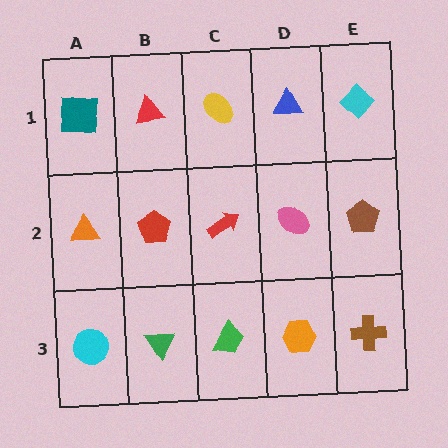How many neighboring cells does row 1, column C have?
3.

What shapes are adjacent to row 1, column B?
A red pentagon (row 2, column B), a teal square (row 1, column A), a yellow ellipse (row 1, column C).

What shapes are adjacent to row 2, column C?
A yellow ellipse (row 1, column C), a green trapezoid (row 3, column C), a red pentagon (row 2, column B), a pink ellipse (row 2, column D).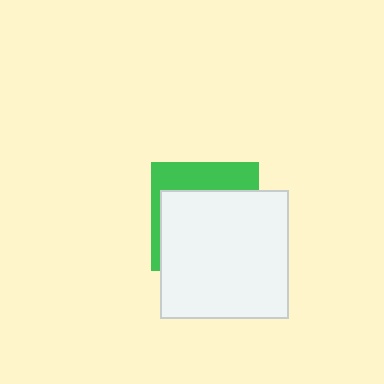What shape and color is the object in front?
The object in front is a white square.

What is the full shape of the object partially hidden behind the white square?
The partially hidden object is a green square.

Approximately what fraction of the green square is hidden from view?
Roughly 69% of the green square is hidden behind the white square.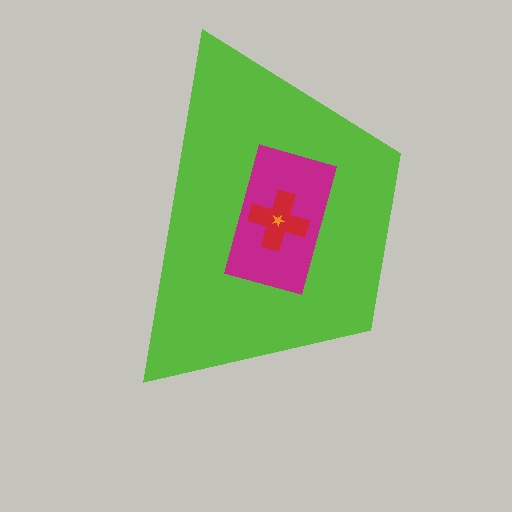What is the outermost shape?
The lime trapezoid.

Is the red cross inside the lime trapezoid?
Yes.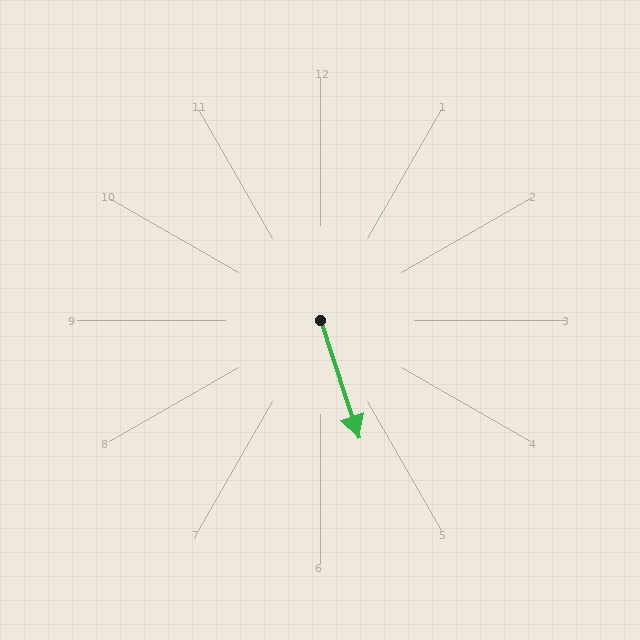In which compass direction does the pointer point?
South.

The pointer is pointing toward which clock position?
Roughly 5 o'clock.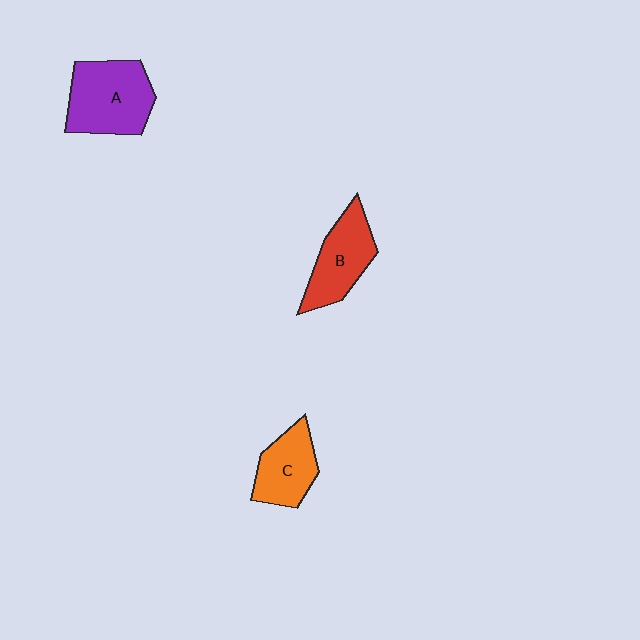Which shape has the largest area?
Shape A (purple).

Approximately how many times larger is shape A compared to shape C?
Approximately 1.5 times.